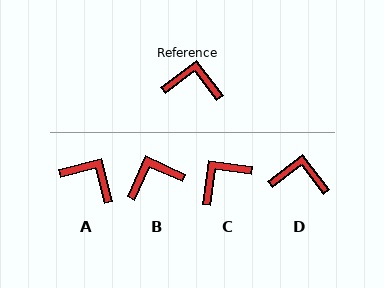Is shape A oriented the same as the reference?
No, it is off by about 23 degrees.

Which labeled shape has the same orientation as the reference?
D.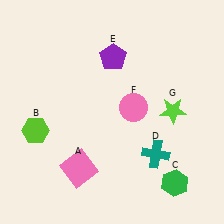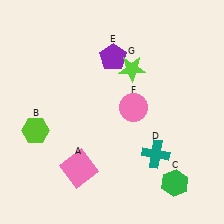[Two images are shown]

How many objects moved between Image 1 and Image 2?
1 object moved between the two images.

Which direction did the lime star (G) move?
The lime star (G) moved up.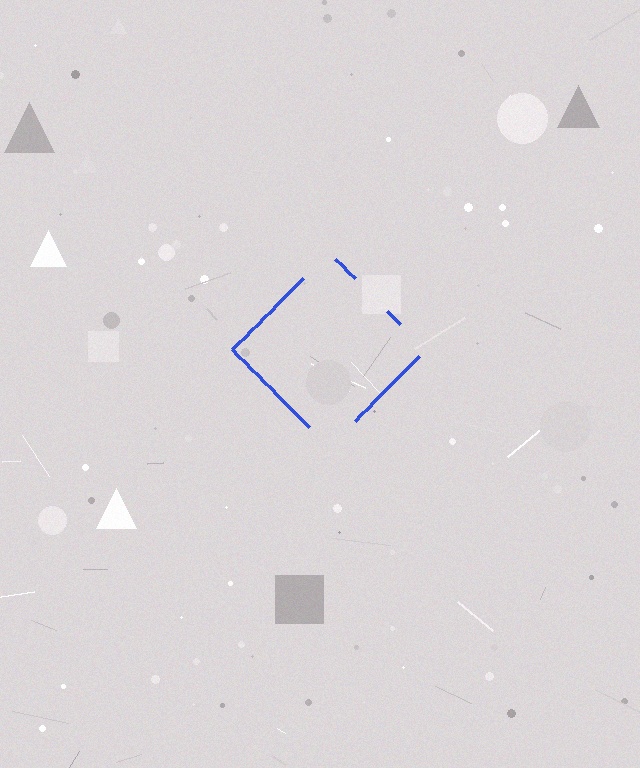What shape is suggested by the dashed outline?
The dashed outline suggests a diamond.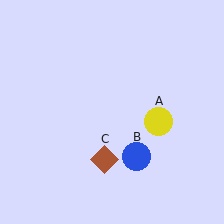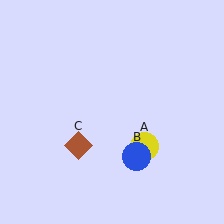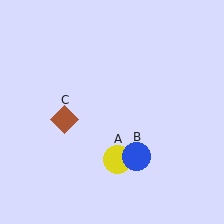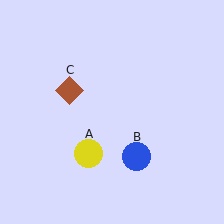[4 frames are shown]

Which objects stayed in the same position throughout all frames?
Blue circle (object B) remained stationary.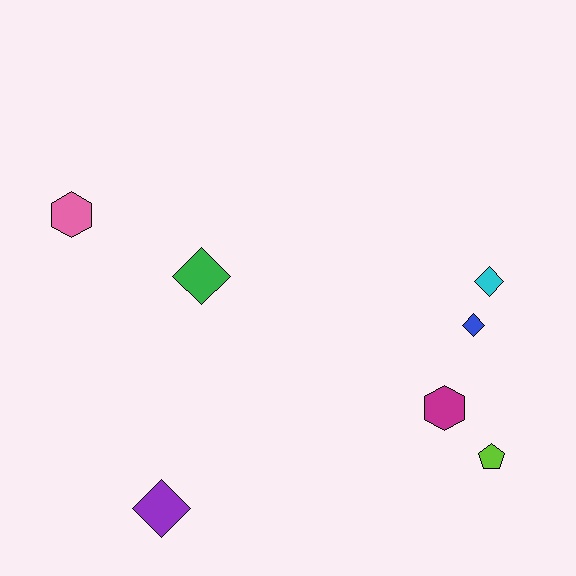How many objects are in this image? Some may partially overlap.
There are 7 objects.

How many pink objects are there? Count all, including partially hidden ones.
There is 1 pink object.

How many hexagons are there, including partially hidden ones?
There are 2 hexagons.